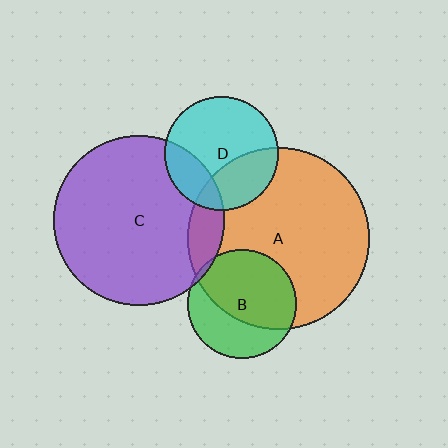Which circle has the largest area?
Circle A (orange).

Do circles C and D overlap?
Yes.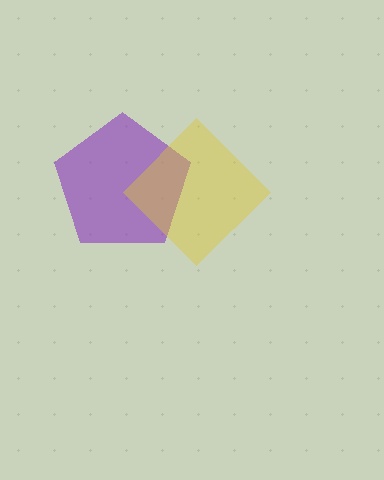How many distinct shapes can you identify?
There are 2 distinct shapes: a purple pentagon, a yellow diamond.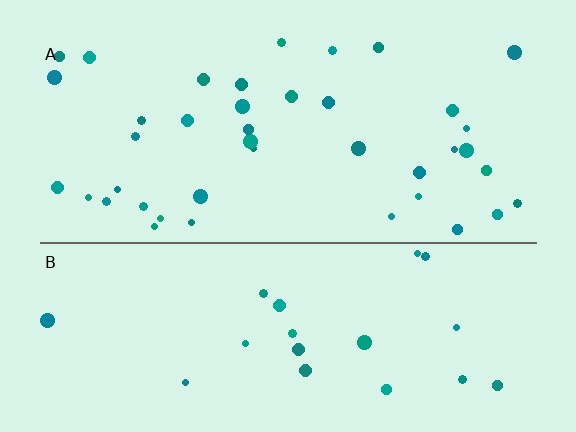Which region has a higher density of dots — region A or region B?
A (the top).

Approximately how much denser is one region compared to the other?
Approximately 1.9× — region A over region B.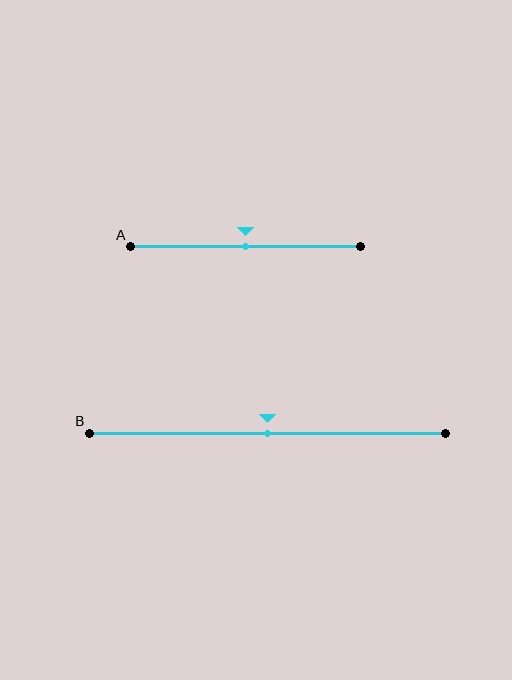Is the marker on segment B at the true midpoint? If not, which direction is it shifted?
Yes, the marker on segment B is at the true midpoint.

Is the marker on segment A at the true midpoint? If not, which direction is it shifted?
Yes, the marker on segment A is at the true midpoint.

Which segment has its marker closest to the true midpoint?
Segment A has its marker closest to the true midpoint.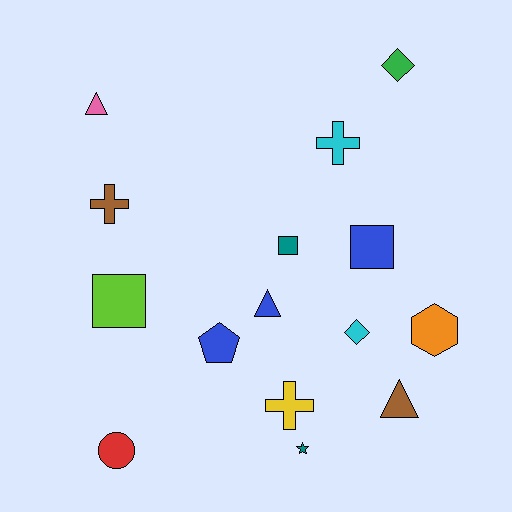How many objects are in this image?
There are 15 objects.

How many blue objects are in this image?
There are 3 blue objects.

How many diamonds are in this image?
There are 2 diamonds.